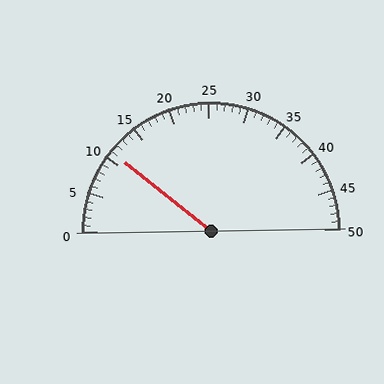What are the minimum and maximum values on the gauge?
The gauge ranges from 0 to 50.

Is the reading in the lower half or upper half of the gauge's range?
The reading is in the lower half of the range (0 to 50).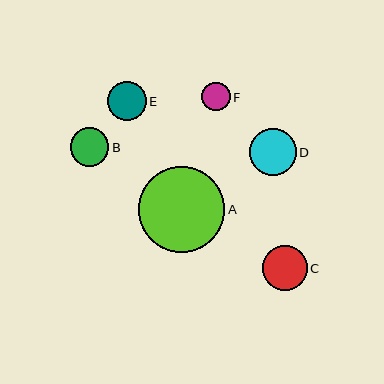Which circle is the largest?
Circle A is the largest with a size of approximately 86 pixels.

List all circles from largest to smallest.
From largest to smallest: A, D, C, E, B, F.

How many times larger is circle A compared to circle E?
Circle A is approximately 2.2 times the size of circle E.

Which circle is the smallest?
Circle F is the smallest with a size of approximately 28 pixels.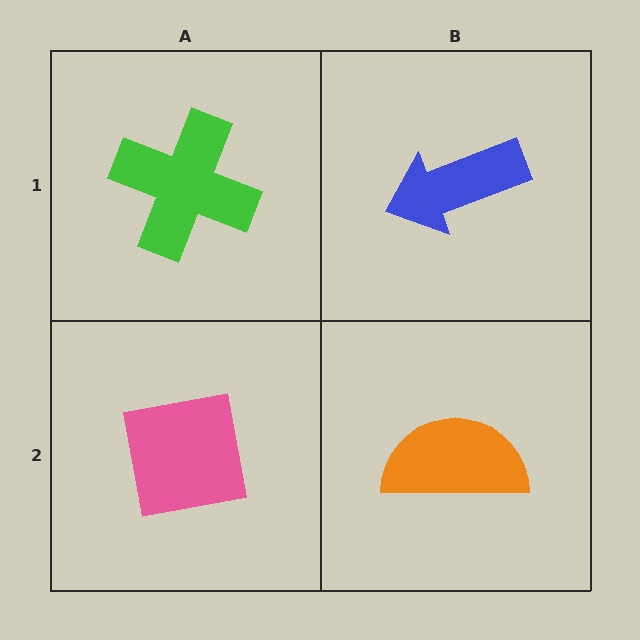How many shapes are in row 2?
2 shapes.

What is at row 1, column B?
A blue arrow.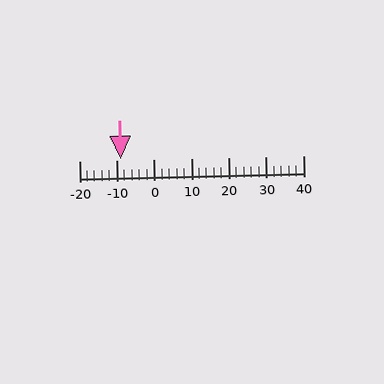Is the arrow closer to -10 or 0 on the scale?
The arrow is closer to -10.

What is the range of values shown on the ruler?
The ruler shows values from -20 to 40.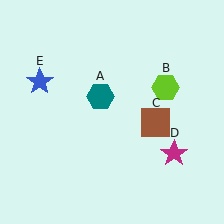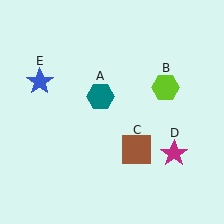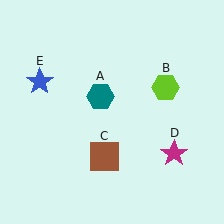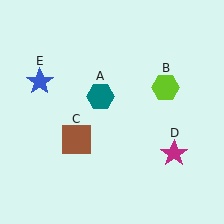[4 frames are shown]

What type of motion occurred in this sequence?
The brown square (object C) rotated clockwise around the center of the scene.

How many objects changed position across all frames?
1 object changed position: brown square (object C).